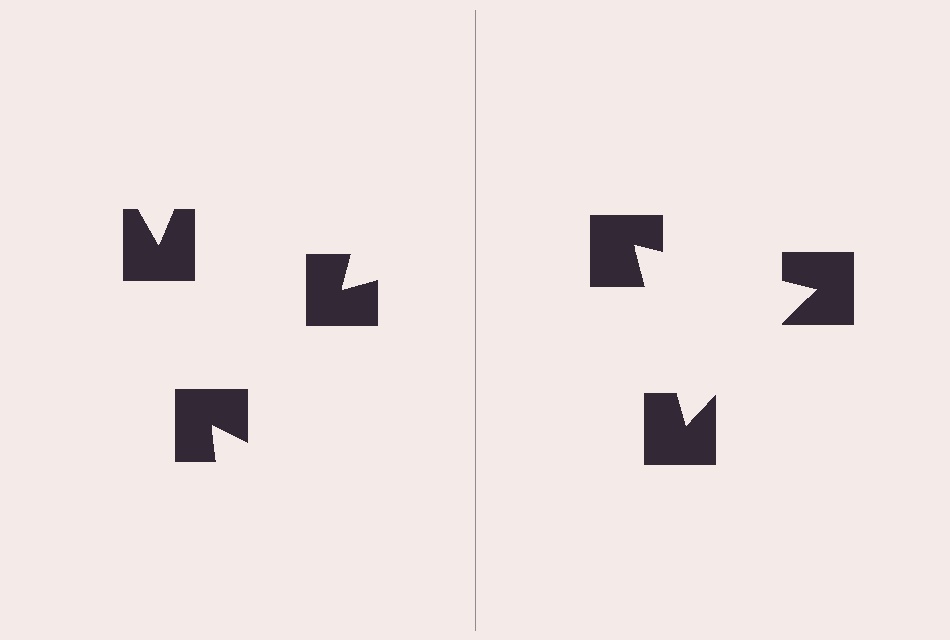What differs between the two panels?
The notched squares are positioned identically on both sides; only the wedge orientations differ. On the right they align to a triangle; on the left they are misaligned.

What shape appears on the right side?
An illusory triangle.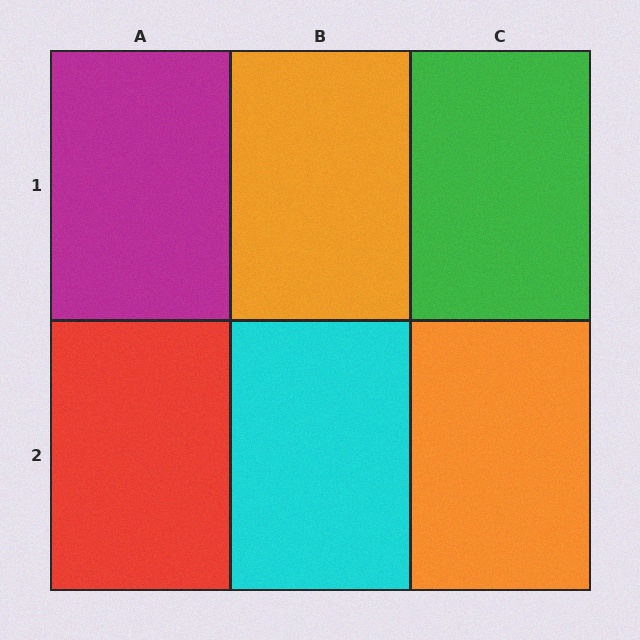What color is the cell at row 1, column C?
Green.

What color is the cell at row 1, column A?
Magenta.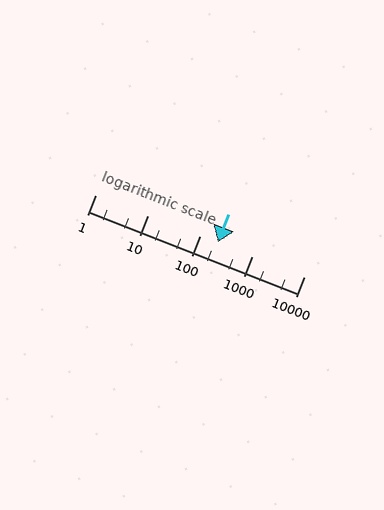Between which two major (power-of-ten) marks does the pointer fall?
The pointer is between 100 and 1000.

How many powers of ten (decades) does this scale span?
The scale spans 4 decades, from 1 to 10000.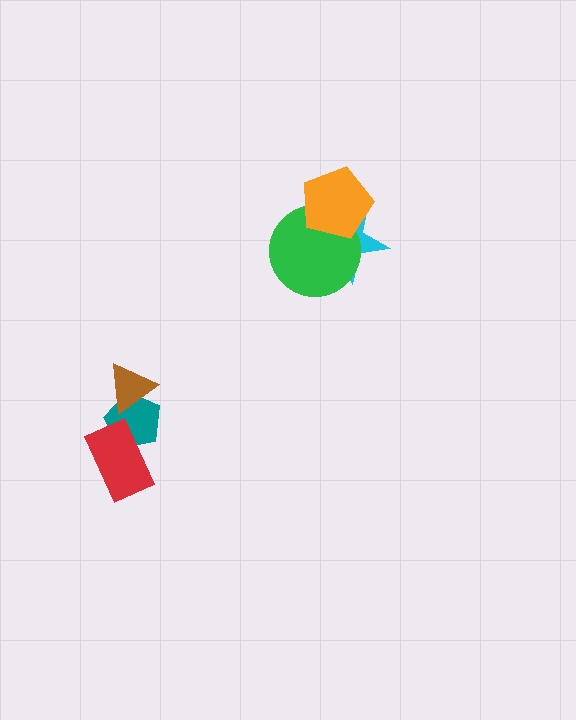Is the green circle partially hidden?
Yes, it is partially covered by another shape.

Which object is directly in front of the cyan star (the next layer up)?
The green circle is directly in front of the cyan star.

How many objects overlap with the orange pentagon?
2 objects overlap with the orange pentagon.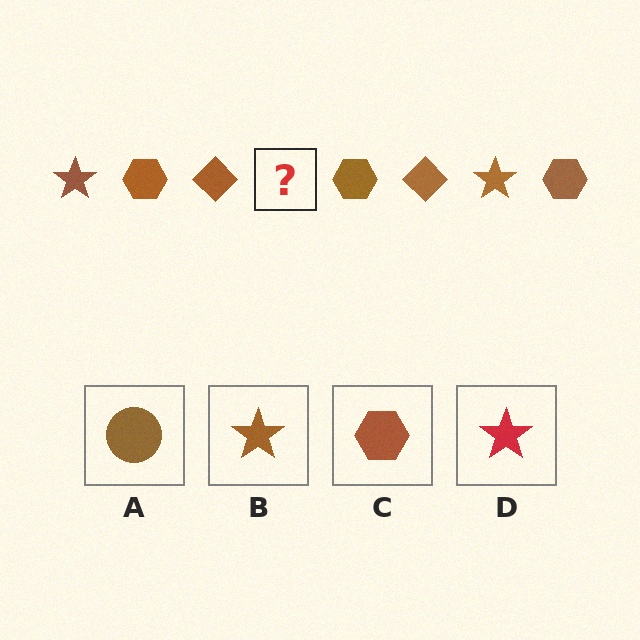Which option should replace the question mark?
Option B.